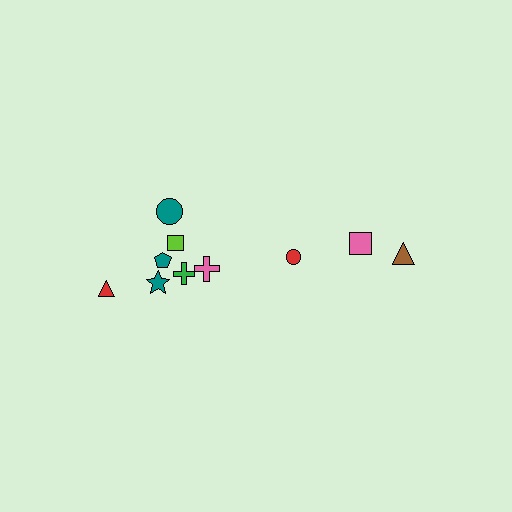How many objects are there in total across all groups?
There are 10 objects.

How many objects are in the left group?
There are 7 objects.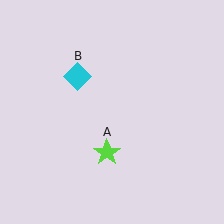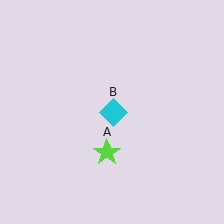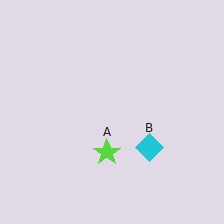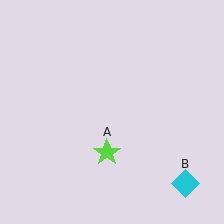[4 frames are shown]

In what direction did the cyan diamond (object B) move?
The cyan diamond (object B) moved down and to the right.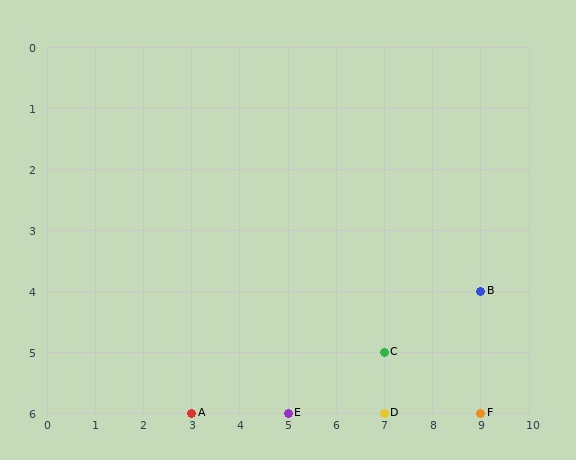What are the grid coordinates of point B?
Point B is at grid coordinates (9, 4).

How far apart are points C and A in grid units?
Points C and A are 4 columns and 1 row apart (about 4.1 grid units diagonally).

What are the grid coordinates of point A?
Point A is at grid coordinates (3, 6).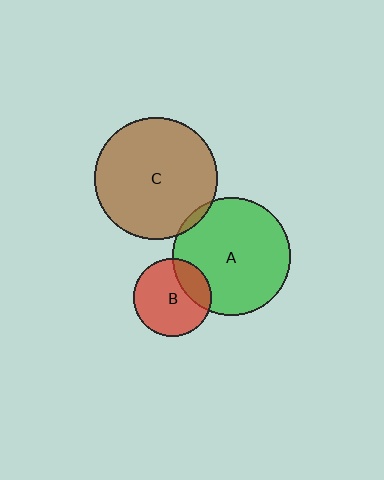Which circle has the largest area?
Circle C (brown).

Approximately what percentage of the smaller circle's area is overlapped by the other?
Approximately 25%.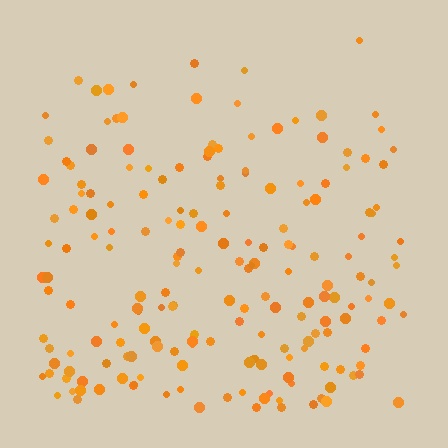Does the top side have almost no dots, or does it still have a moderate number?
Still a moderate number, just noticeably fewer than the bottom.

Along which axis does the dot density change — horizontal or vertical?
Vertical.